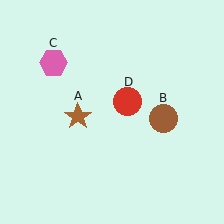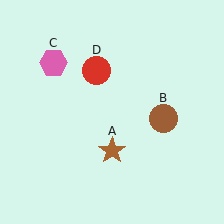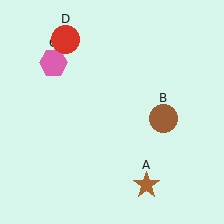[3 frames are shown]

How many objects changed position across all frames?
2 objects changed position: brown star (object A), red circle (object D).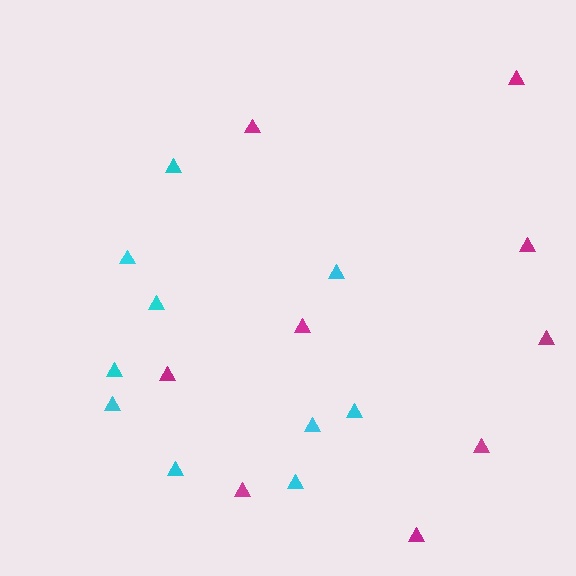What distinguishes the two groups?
There are 2 groups: one group of cyan triangles (10) and one group of magenta triangles (9).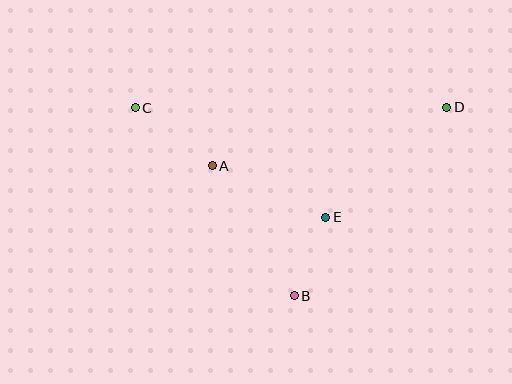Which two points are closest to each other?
Points B and E are closest to each other.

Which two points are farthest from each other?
Points C and D are farthest from each other.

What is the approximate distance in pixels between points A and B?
The distance between A and B is approximately 154 pixels.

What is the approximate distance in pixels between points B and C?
The distance between B and C is approximately 246 pixels.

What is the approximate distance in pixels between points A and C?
The distance between A and C is approximately 96 pixels.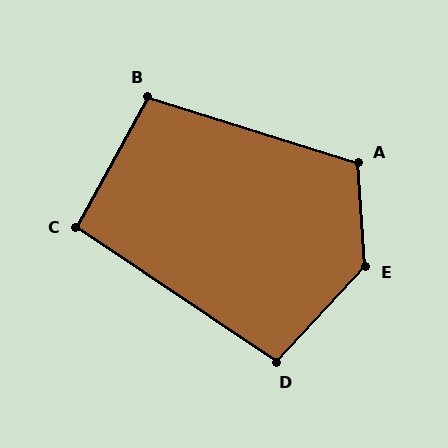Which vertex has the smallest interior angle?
C, at approximately 95 degrees.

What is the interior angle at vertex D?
Approximately 99 degrees (obtuse).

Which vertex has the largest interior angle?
E, at approximately 133 degrees.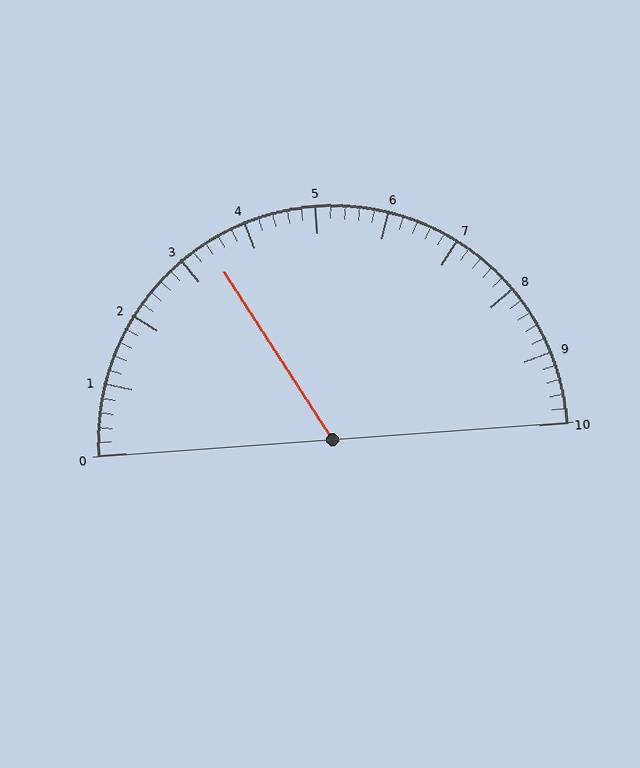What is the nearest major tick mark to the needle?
The nearest major tick mark is 3.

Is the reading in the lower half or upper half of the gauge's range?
The reading is in the lower half of the range (0 to 10).